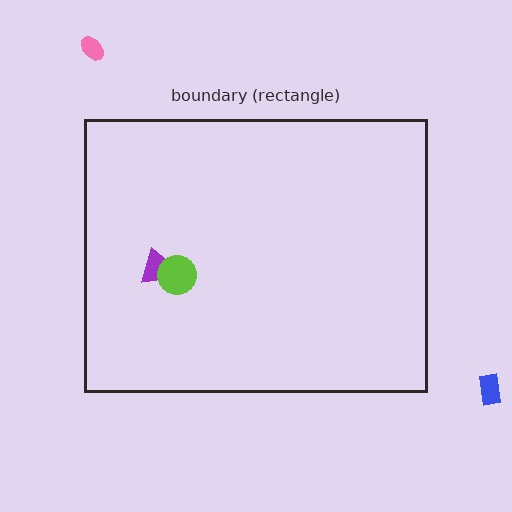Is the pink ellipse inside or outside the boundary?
Outside.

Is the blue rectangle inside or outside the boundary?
Outside.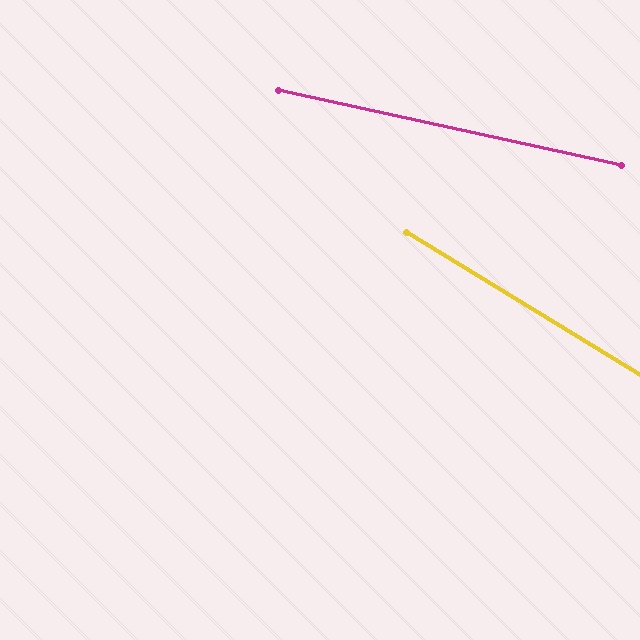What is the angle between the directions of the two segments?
Approximately 19 degrees.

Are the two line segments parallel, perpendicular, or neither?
Neither parallel nor perpendicular — they differ by about 19°.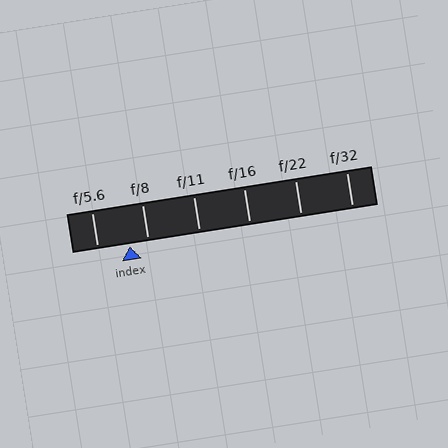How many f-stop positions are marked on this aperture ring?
There are 6 f-stop positions marked.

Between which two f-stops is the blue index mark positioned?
The index mark is between f/5.6 and f/8.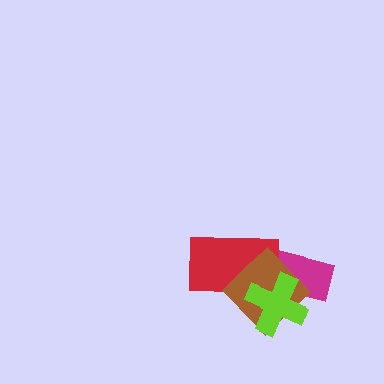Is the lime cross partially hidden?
No, no other shape covers it.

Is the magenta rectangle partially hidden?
Yes, it is partially covered by another shape.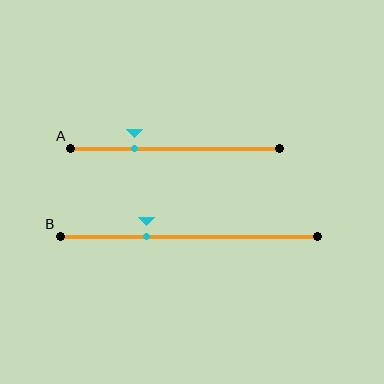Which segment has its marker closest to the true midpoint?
Segment B has its marker closest to the true midpoint.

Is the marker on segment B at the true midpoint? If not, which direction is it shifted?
No, the marker on segment B is shifted to the left by about 16% of the segment length.